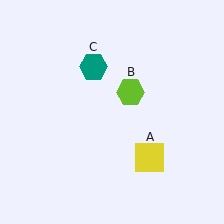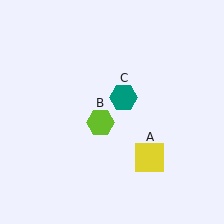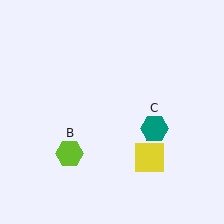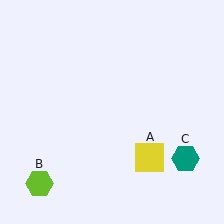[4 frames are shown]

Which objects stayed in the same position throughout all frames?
Yellow square (object A) remained stationary.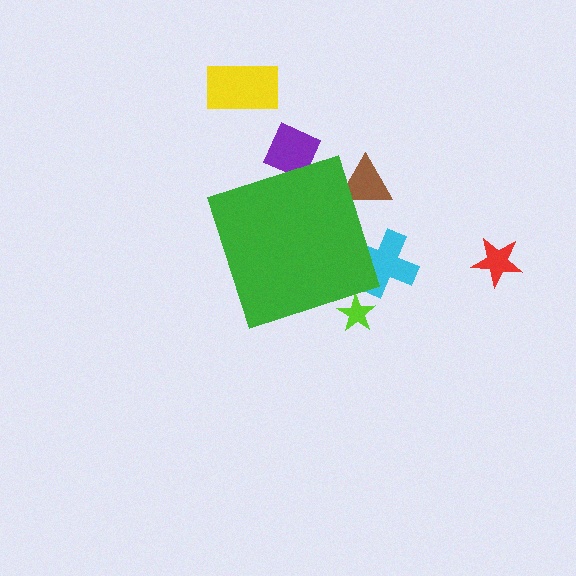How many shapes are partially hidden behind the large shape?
4 shapes are partially hidden.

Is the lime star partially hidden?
Yes, the lime star is partially hidden behind the green diamond.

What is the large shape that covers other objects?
A green diamond.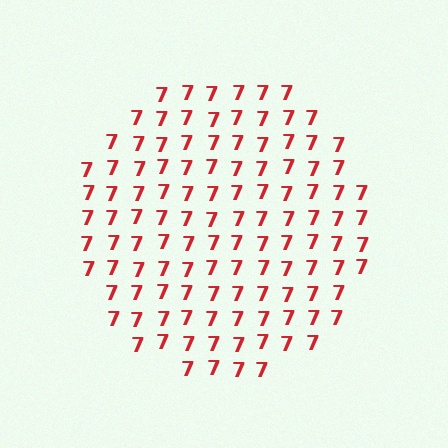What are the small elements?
The small elements are digit 7's.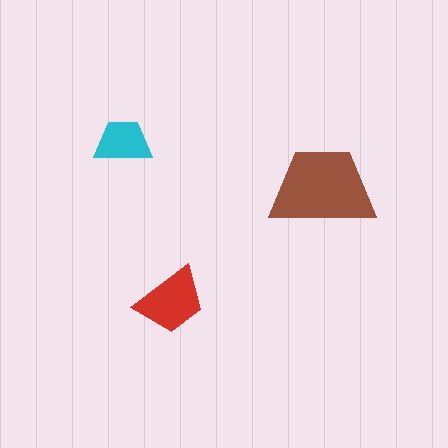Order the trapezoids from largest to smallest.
the brown one, the red one, the cyan one.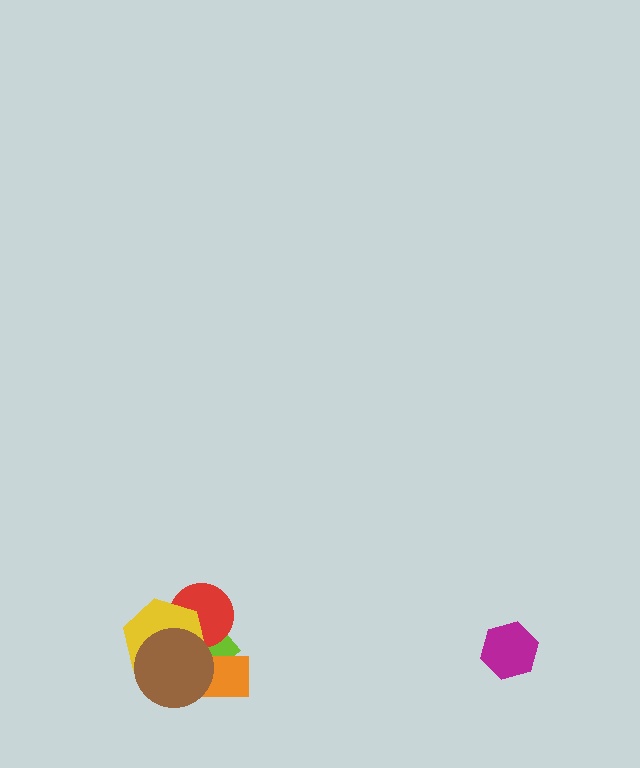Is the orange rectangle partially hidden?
Yes, it is partially covered by another shape.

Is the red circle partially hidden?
Yes, it is partially covered by another shape.